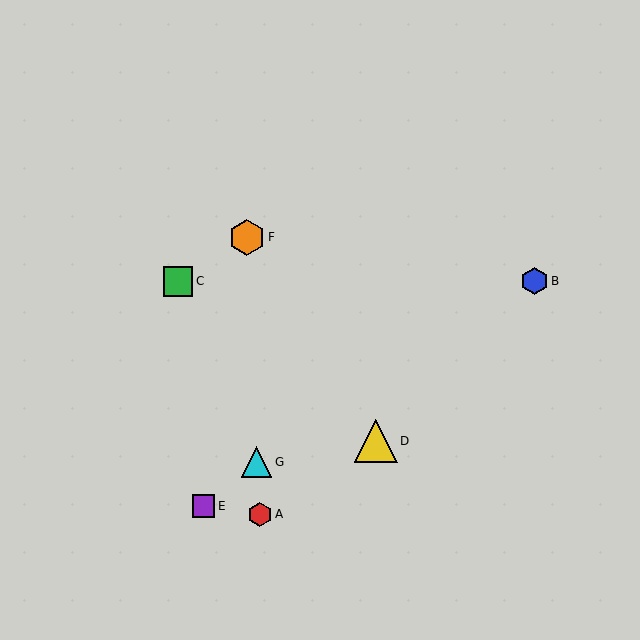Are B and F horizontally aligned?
No, B is at y≈281 and F is at y≈237.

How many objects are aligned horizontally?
2 objects (B, C) are aligned horizontally.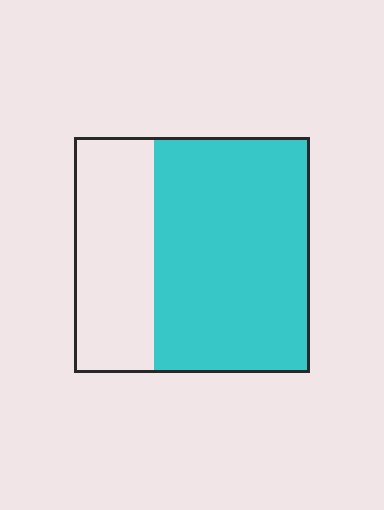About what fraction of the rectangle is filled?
About two thirds (2/3).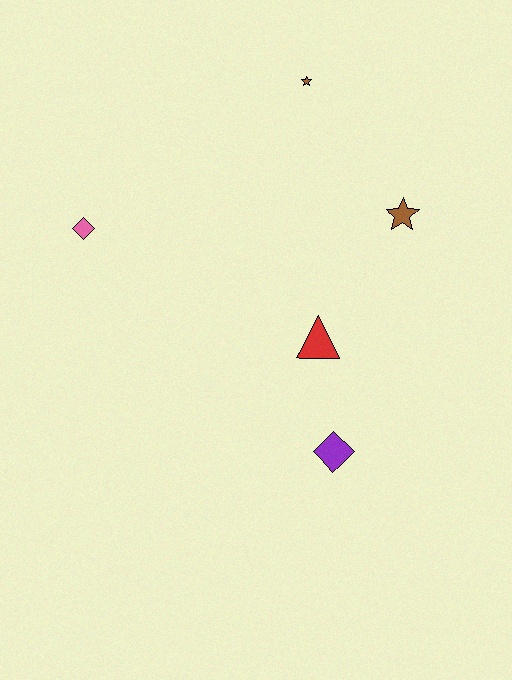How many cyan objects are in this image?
There are no cyan objects.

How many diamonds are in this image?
There are 2 diamonds.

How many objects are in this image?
There are 5 objects.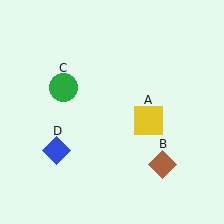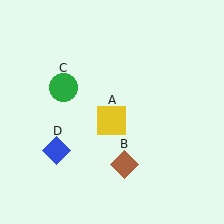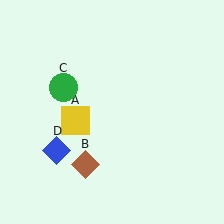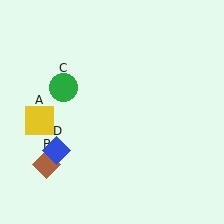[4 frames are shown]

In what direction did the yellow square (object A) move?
The yellow square (object A) moved left.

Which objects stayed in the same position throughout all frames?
Green circle (object C) and blue diamond (object D) remained stationary.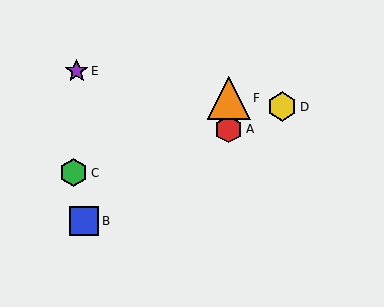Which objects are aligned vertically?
Objects A, F are aligned vertically.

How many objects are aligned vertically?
2 objects (A, F) are aligned vertically.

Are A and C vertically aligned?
No, A is at x≈229 and C is at x≈73.